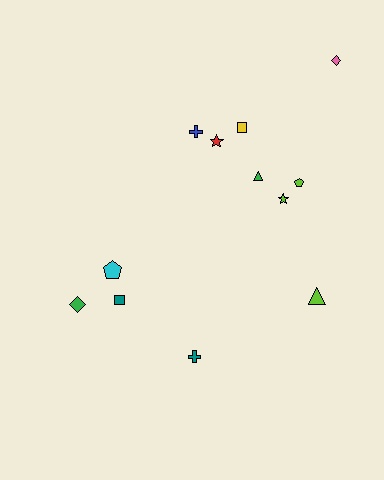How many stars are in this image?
There are 2 stars.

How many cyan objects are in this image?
There is 1 cyan object.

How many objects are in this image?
There are 12 objects.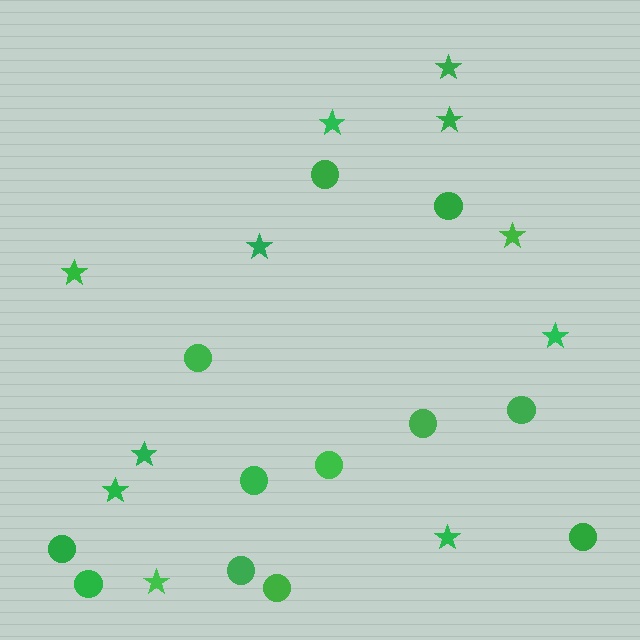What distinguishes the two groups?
There are 2 groups: one group of circles (12) and one group of stars (11).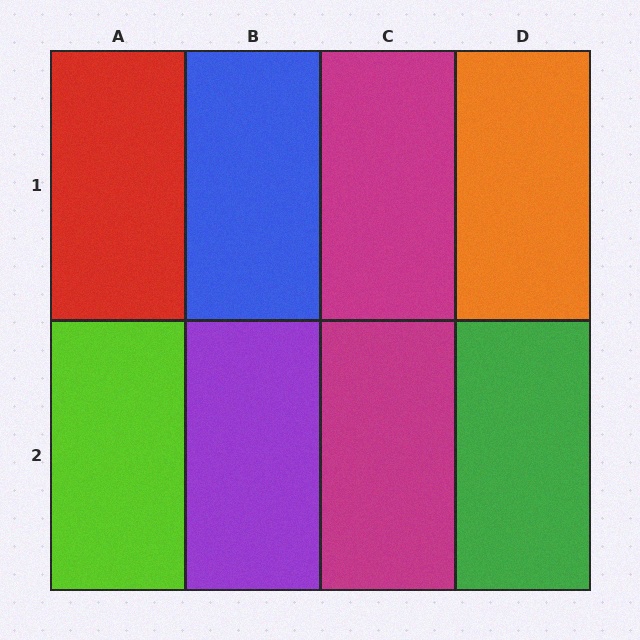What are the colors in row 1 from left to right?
Red, blue, magenta, orange.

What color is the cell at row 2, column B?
Purple.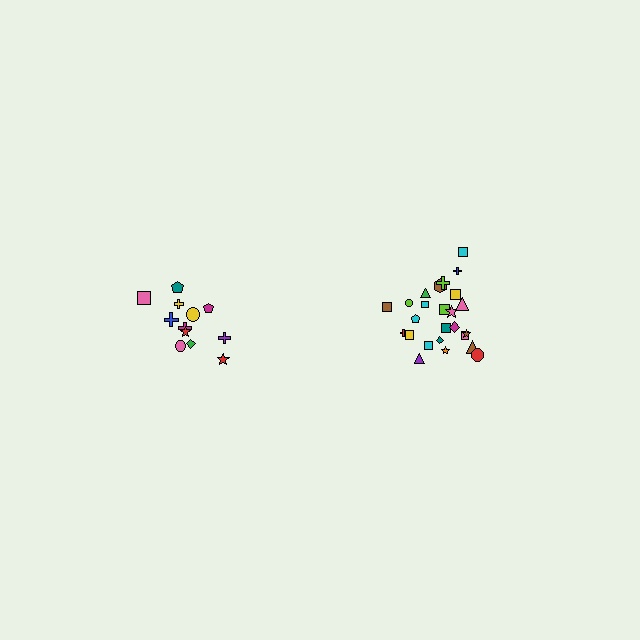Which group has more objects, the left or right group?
The right group.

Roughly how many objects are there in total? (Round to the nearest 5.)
Roughly 35 objects in total.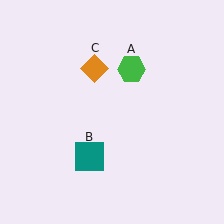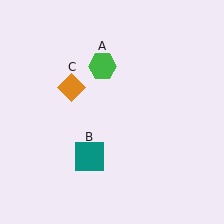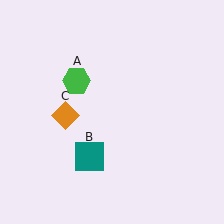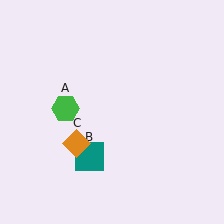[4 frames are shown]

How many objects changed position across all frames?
2 objects changed position: green hexagon (object A), orange diamond (object C).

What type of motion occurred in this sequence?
The green hexagon (object A), orange diamond (object C) rotated counterclockwise around the center of the scene.